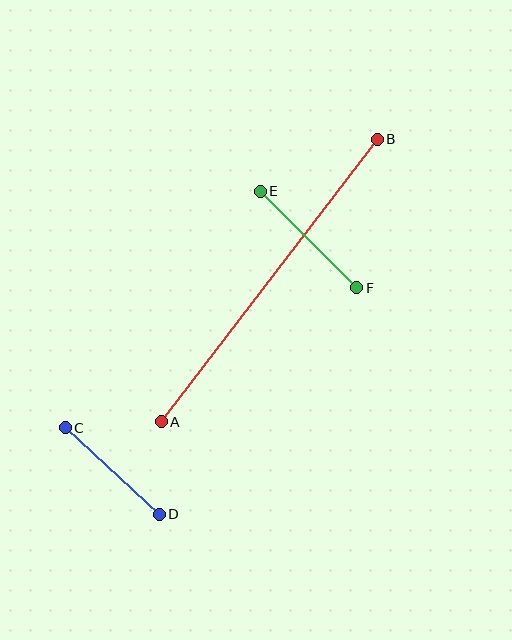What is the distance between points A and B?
The distance is approximately 356 pixels.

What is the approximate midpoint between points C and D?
The midpoint is at approximately (112, 471) pixels.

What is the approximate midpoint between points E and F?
The midpoint is at approximately (308, 240) pixels.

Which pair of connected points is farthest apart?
Points A and B are farthest apart.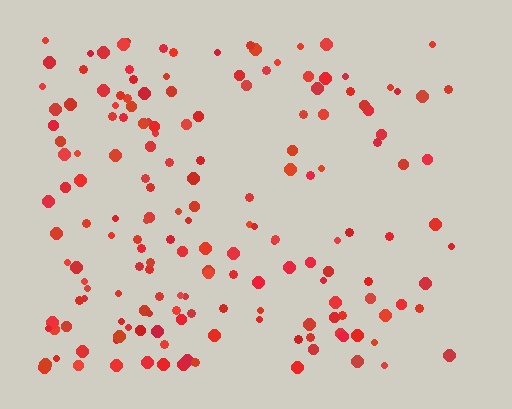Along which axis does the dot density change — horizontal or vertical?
Horizontal.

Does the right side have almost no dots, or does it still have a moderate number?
Still a moderate number, just noticeably fewer than the left.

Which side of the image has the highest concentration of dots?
The left.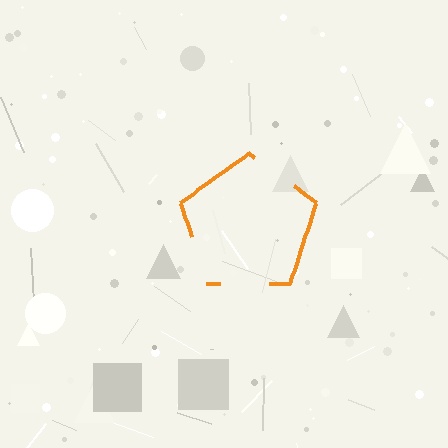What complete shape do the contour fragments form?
The contour fragments form a pentagon.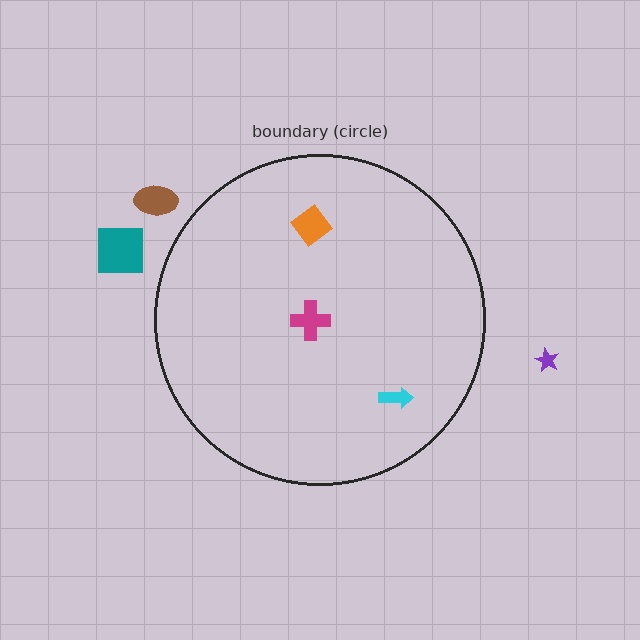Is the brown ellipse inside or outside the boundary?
Outside.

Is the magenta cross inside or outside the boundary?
Inside.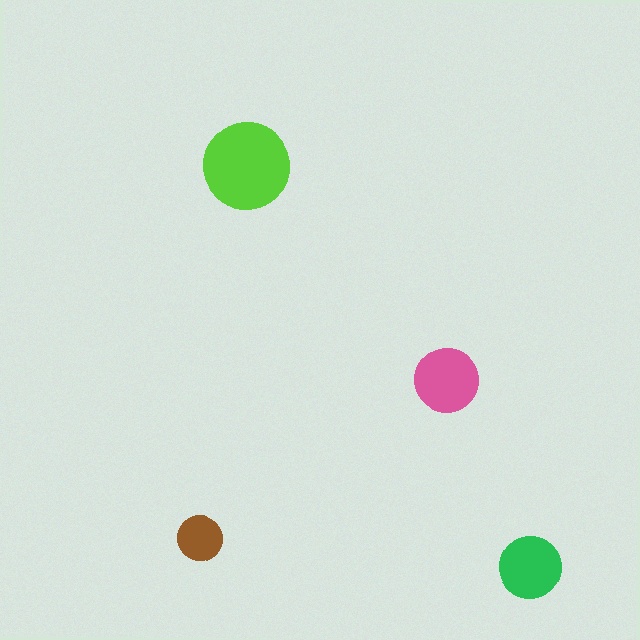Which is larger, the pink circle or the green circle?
The pink one.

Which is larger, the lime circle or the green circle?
The lime one.